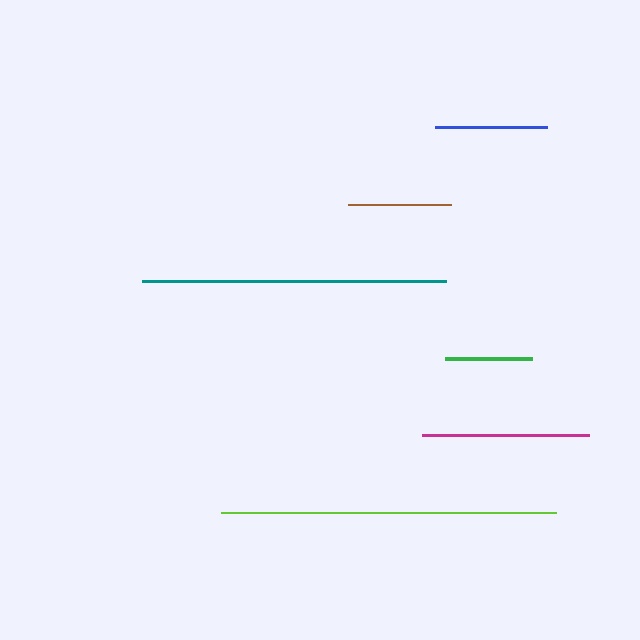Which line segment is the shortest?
The green line is the shortest at approximately 87 pixels.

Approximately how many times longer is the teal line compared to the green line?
The teal line is approximately 3.5 times the length of the green line.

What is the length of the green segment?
The green segment is approximately 87 pixels long.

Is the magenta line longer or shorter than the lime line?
The lime line is longer than the magenta line.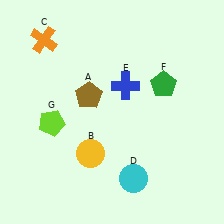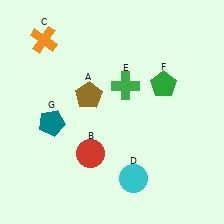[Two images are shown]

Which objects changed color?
B changed from yellow to red. E changed from blue to green. G changed from lime to teal.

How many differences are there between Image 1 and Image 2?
There are 3 differences between the two images.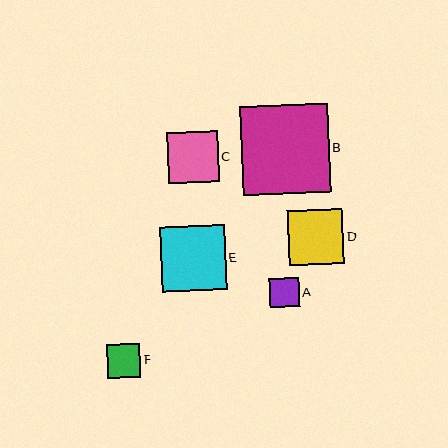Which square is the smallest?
Square A is the smallest with a size of approximately 29 pixels.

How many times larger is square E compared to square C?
Square E is approximately 1.3 times the size of square C.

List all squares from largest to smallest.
From largest to smallest: B, E, D, C, F, A.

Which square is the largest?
Square B is the largest with a size of approximately 88 pixels.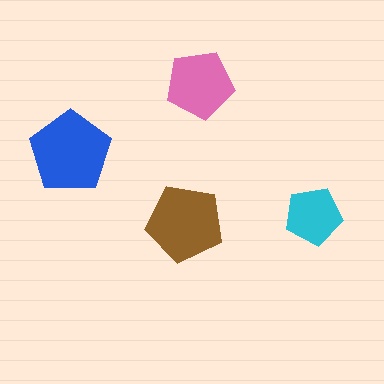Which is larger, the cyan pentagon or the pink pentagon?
The pink one.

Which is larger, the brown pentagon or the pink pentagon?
The brown one.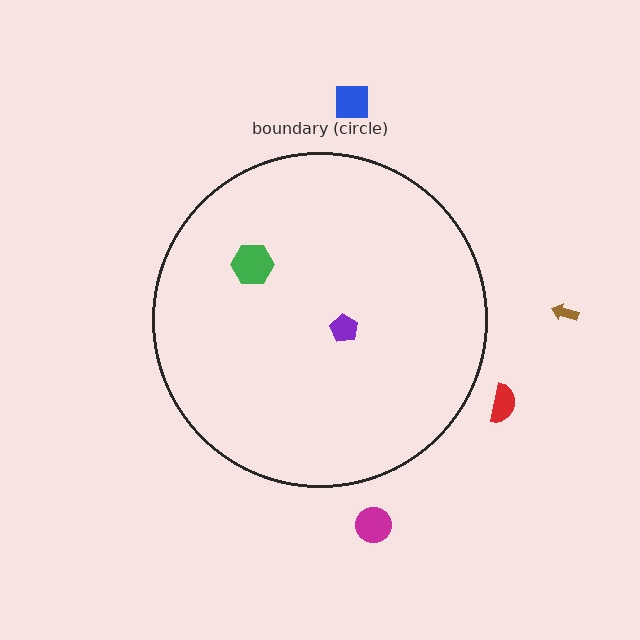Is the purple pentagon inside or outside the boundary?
Inside.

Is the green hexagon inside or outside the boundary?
Inside.